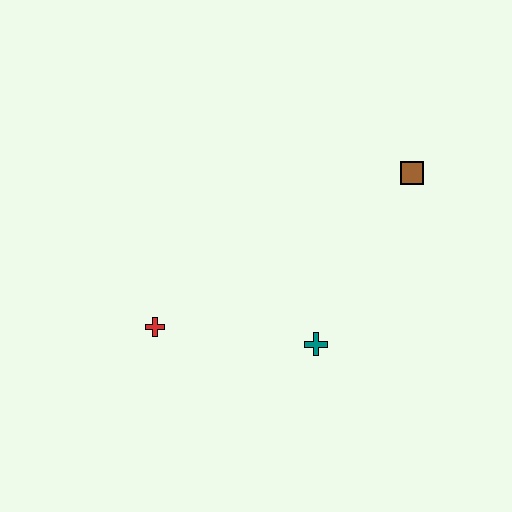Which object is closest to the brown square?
The teal cross is closest to the brown square.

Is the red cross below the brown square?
Yes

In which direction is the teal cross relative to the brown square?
The teal cross is below the brown square.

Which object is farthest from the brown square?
The red cross is farthest from the brown square.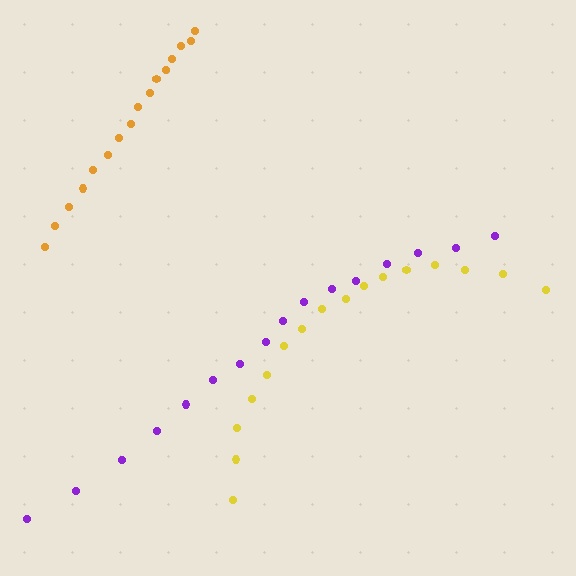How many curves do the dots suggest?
There are 3 distinct paths.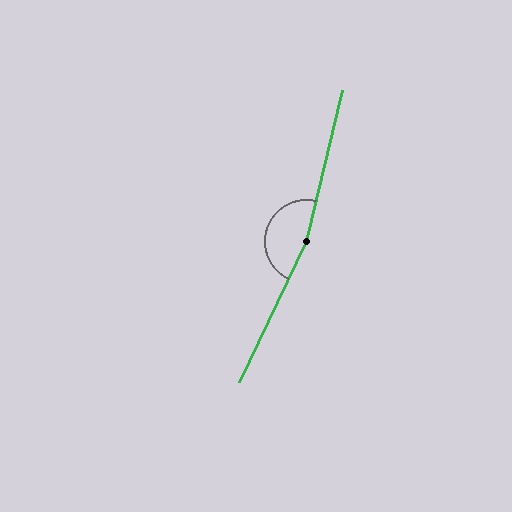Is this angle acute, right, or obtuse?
It is obtuse.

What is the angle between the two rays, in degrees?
Approximately 168 degrees.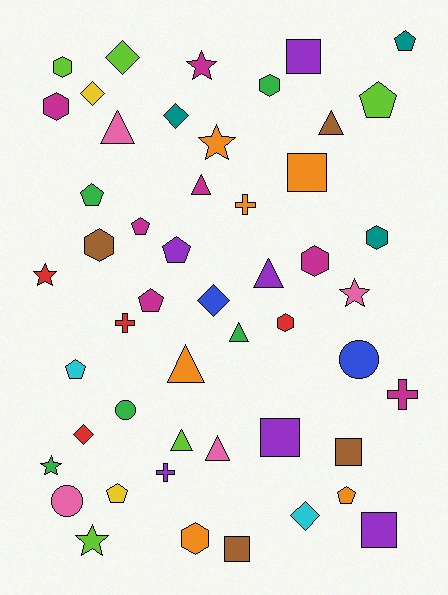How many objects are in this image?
There are 50 objects.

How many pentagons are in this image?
There are 9 pentagons.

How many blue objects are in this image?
There are 2 blue objects.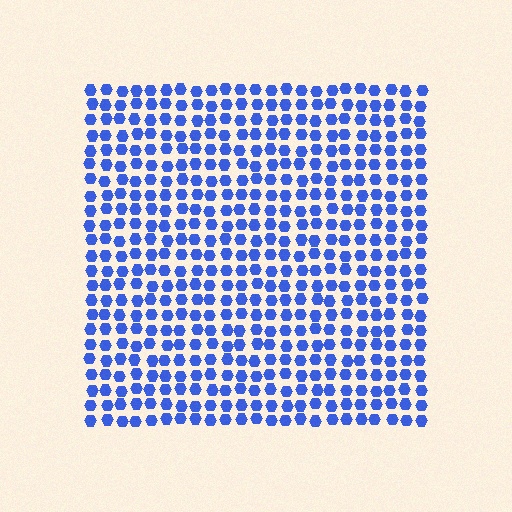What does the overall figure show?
The overall figure shows a square.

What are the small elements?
The small elements are hexagons.